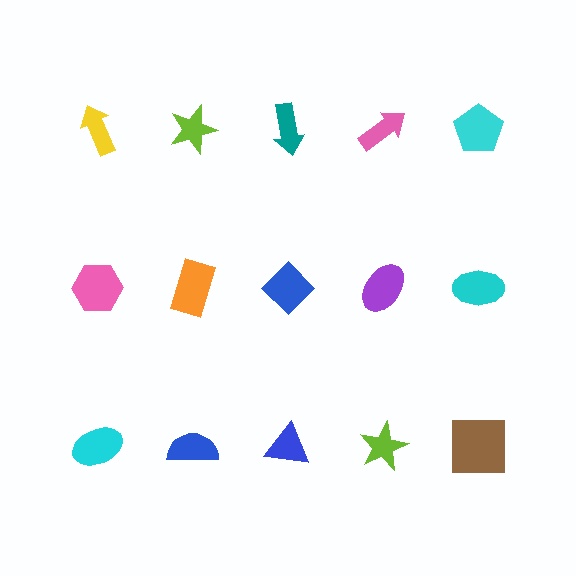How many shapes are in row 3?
5 shapes.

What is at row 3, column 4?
A lime star.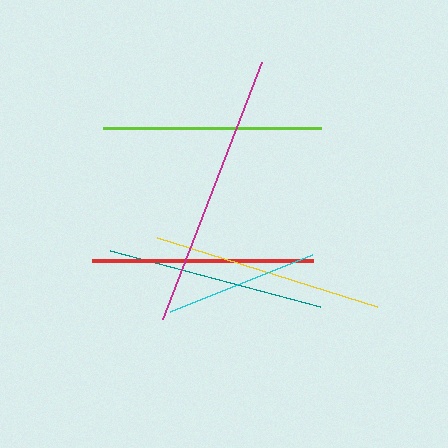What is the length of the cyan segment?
The cyan segment is approximately 153 pixels long.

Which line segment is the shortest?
The cyan line is the shortest at approximately 153 pixels.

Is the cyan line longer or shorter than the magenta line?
The magenta line is longer than the cyan line.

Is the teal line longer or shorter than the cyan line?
The teal line is longer than the cyan line.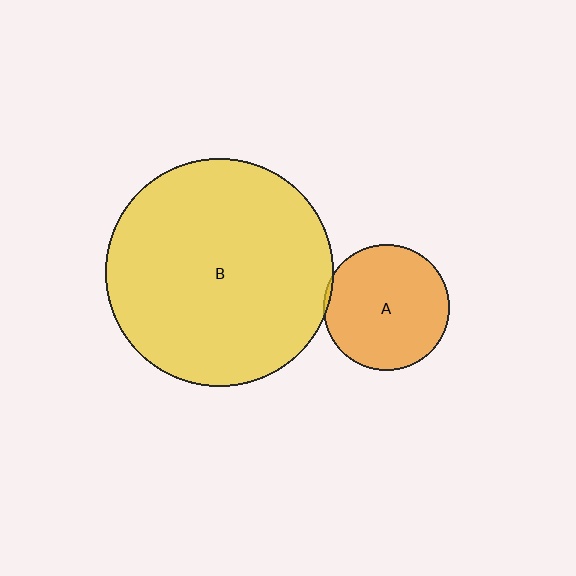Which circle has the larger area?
Circle B (yellow).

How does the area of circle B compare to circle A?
Approximately 3.3 times.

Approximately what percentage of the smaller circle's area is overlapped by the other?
Approximately 5%.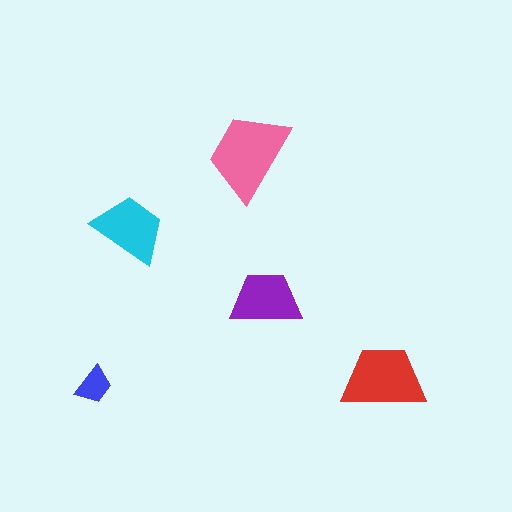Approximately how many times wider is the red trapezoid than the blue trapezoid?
About 2 times wider.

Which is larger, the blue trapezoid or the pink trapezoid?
The pink one.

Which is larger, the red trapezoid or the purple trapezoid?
The red one.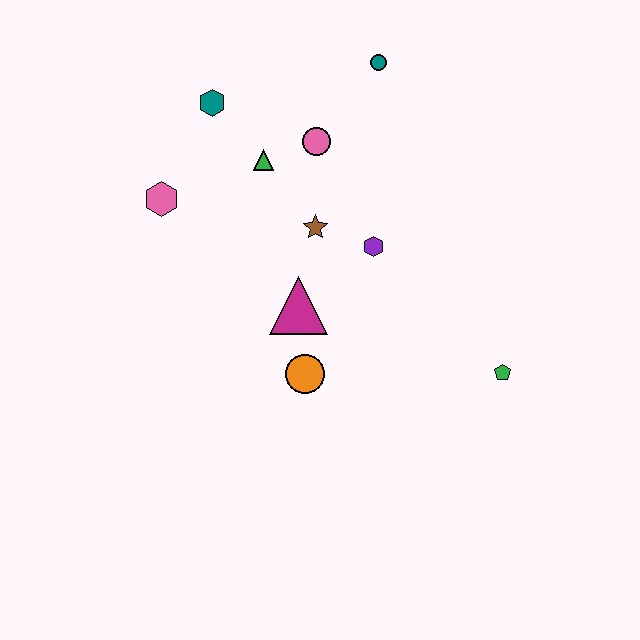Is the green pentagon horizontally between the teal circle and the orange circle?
No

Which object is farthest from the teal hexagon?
The green pentagon is farthest from the teal hexagon.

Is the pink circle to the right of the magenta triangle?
Yes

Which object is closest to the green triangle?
The pink circle is closest to the green triangle.